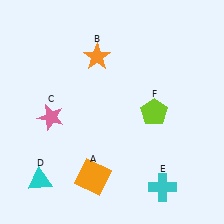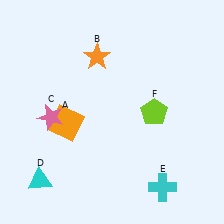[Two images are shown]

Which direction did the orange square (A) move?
The orange square (A) moved up.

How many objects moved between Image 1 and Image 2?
1 object moved between the two images.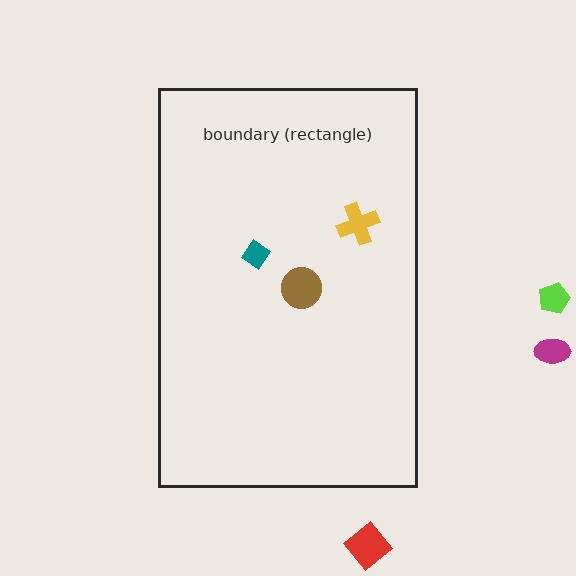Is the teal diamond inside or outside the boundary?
Inside.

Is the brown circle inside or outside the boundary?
Inside.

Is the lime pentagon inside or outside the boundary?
Outside.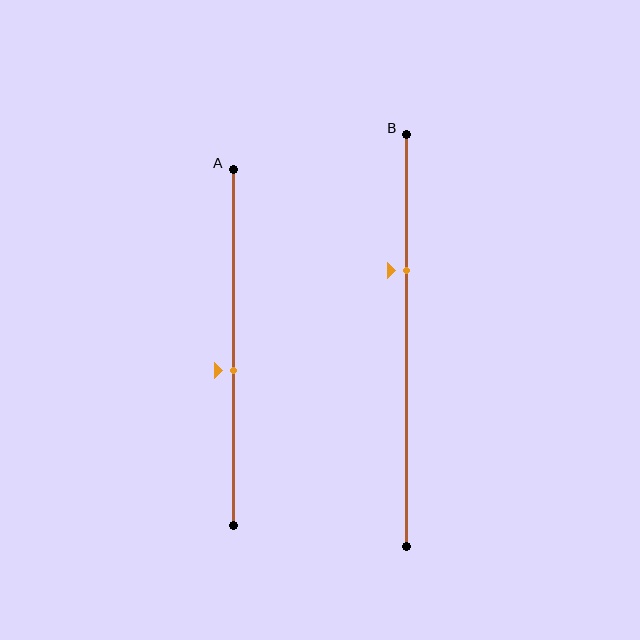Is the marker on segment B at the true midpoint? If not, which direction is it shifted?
No, the marker on segment B is shifted upward by about 17% of the segment length.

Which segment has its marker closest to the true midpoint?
Segment A has its marker closest to the true midpoint.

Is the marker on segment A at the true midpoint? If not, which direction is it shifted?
No, the marker on segment A is shifted downward by about 6% of the segment length.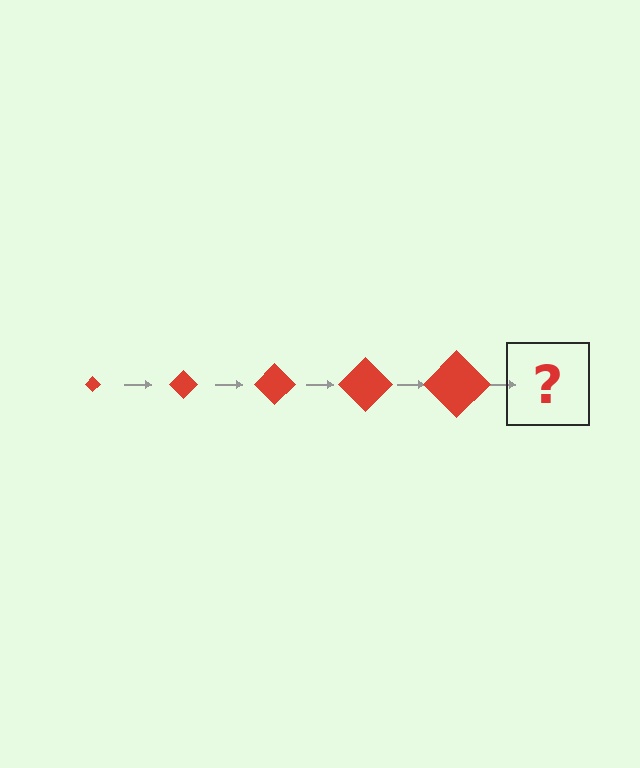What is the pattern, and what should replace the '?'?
The pattern is that the diamond gets progressively larger each step. The '?' should be a red diamond, larger than the previous one.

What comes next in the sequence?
The next element should be a red diamond, larger than the previous one.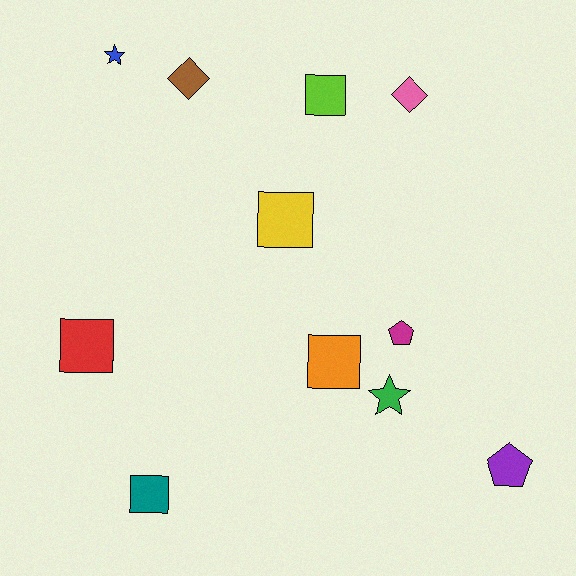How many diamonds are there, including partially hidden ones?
There are 2 diamonds.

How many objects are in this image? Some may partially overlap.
There are 11 objects.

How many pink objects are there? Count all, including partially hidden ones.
There is 1 pink object.